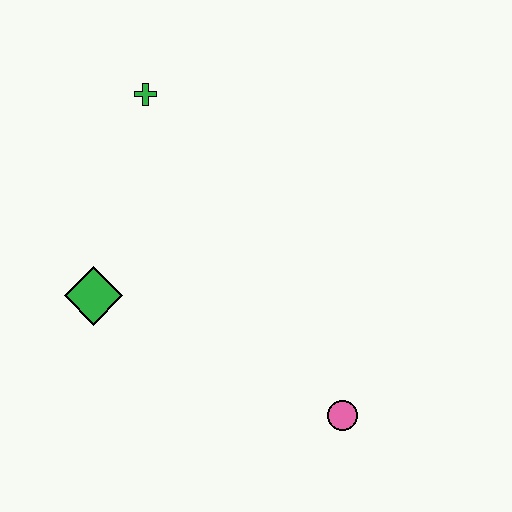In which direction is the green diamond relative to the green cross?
The green diamond is below the green cross.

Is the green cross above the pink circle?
Yes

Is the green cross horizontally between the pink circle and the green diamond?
Yes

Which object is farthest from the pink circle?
The green cross is farthest from the pink circle.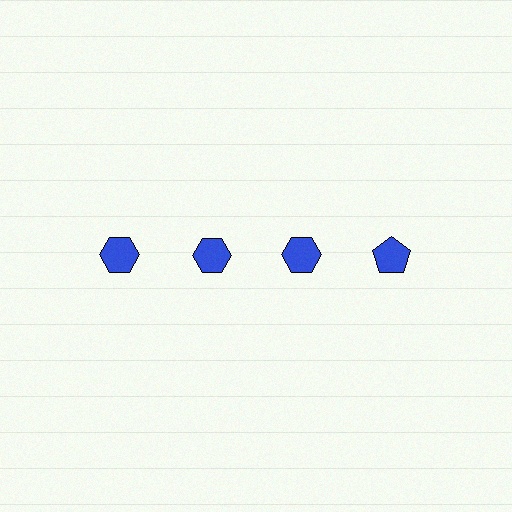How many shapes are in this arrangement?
There are 4 shapes arranged in a grid pattern.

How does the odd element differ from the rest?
It has a different shape: pentagon instead of hexagon.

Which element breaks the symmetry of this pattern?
The blue pentagon in the top row, second from right column breaks the symmetry. All other shapes are blue hexagons.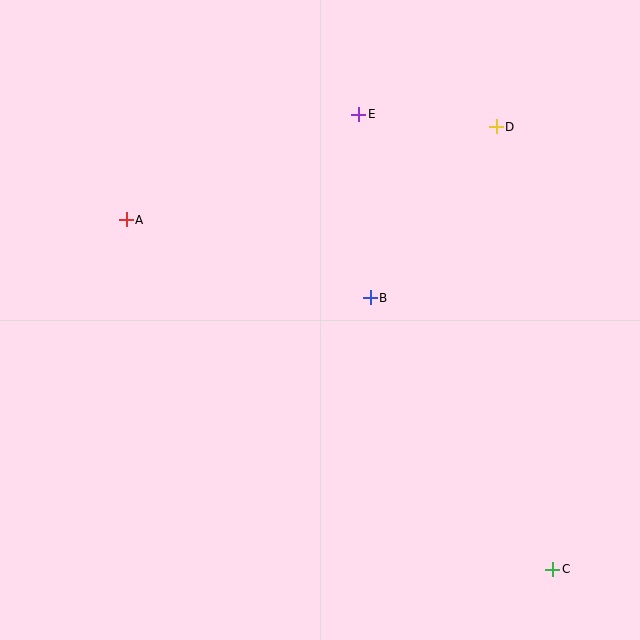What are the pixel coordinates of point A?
Point A is at (126, 220).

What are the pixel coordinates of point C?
Point C is at (553, 569).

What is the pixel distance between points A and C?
The distance between A and C is 551 pixels.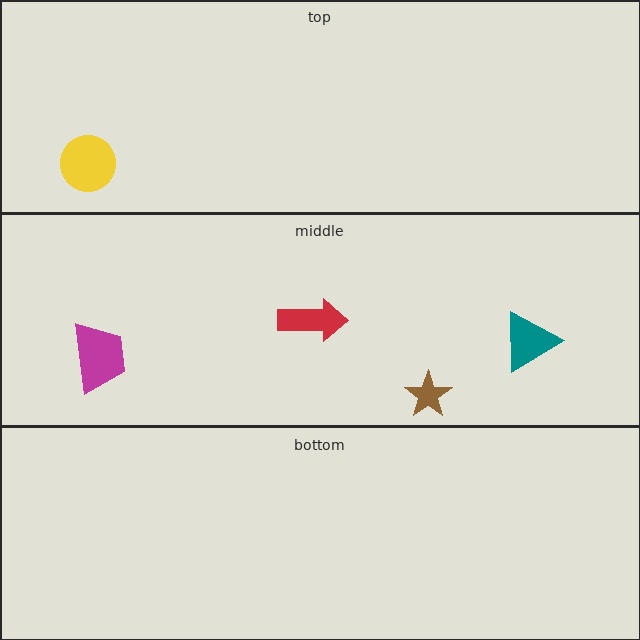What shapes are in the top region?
The yellow circle.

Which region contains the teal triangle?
The middle region.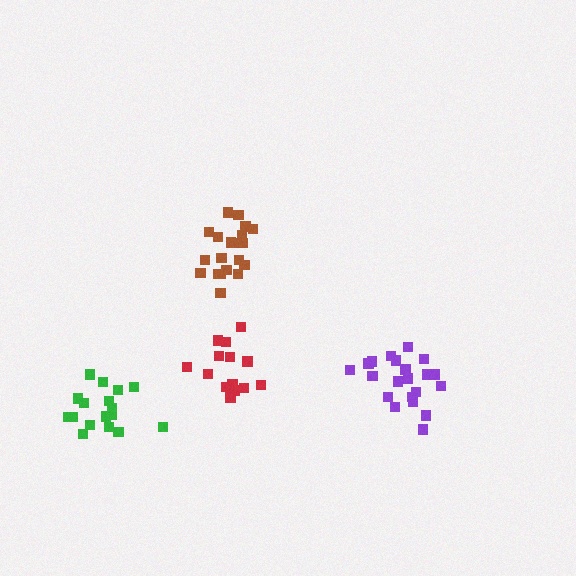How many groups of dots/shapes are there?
There are 4 groups.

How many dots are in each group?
Group 1: 20 dots, Group 2: 21 dots, Group 3: 17 dots, Group 4: 15 dots (73 total).